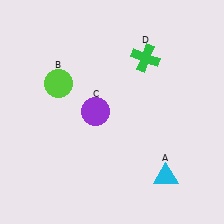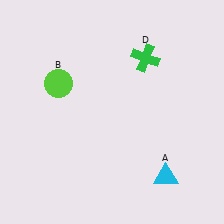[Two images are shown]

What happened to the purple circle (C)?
The purple circle (C) was removed in Image 2. It was in the top-left area of Image 1.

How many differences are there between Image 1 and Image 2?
There is 1 difference between the two images.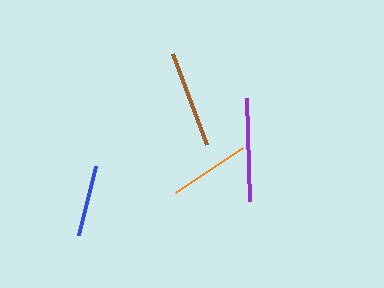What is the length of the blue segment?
The blue segment is approximately 71 pixels long.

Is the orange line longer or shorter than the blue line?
The orange line is longer than the blue line.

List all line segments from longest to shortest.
From longest to shortest: purple, brown, orange, blue.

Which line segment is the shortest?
The blue line is the shortest at approximately 71 pixels.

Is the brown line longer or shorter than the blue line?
The brown line is longer than the blue line.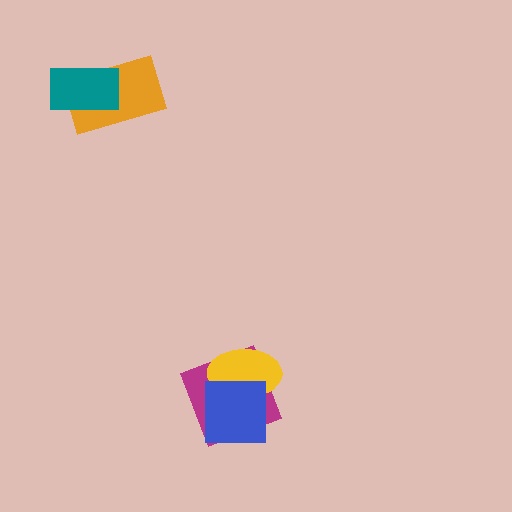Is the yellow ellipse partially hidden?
Yes, it is partially covered by another shape.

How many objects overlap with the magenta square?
2 objects overlap with the magenta square.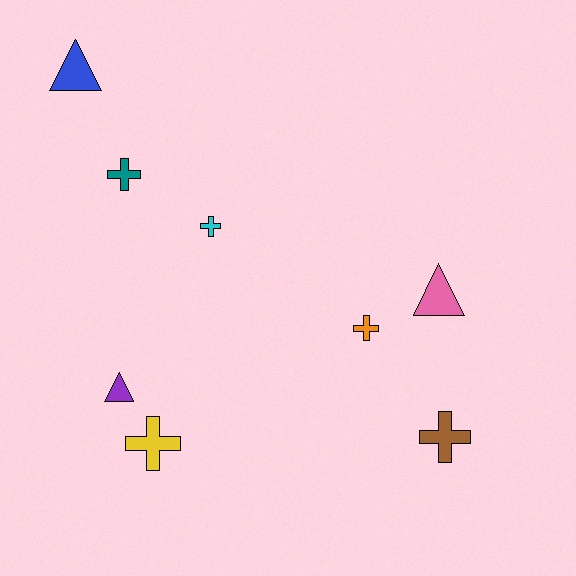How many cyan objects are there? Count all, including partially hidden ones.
There is 1 cyan object.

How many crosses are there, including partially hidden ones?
There are 5 crosses.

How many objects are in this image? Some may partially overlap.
There are 8 objects.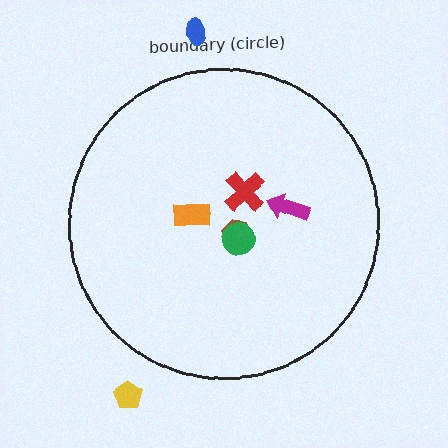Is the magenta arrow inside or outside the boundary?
Inside.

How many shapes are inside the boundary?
5 inside, 2 outside.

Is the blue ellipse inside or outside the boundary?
Outside.